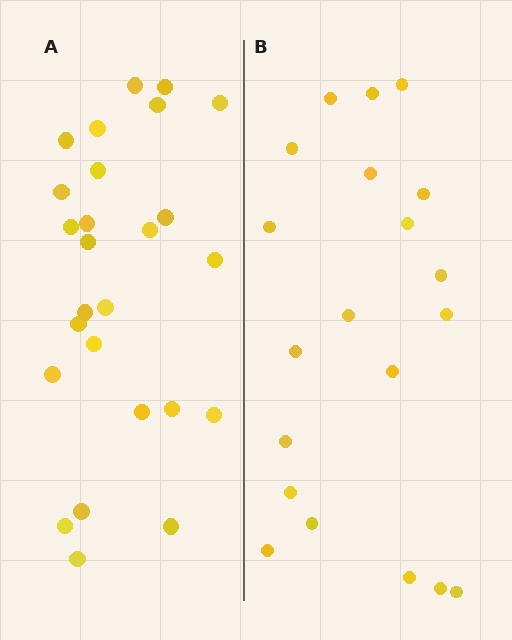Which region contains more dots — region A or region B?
Region A (the left region) has more dots.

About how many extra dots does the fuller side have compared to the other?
Region A has about 6 more dots than region B.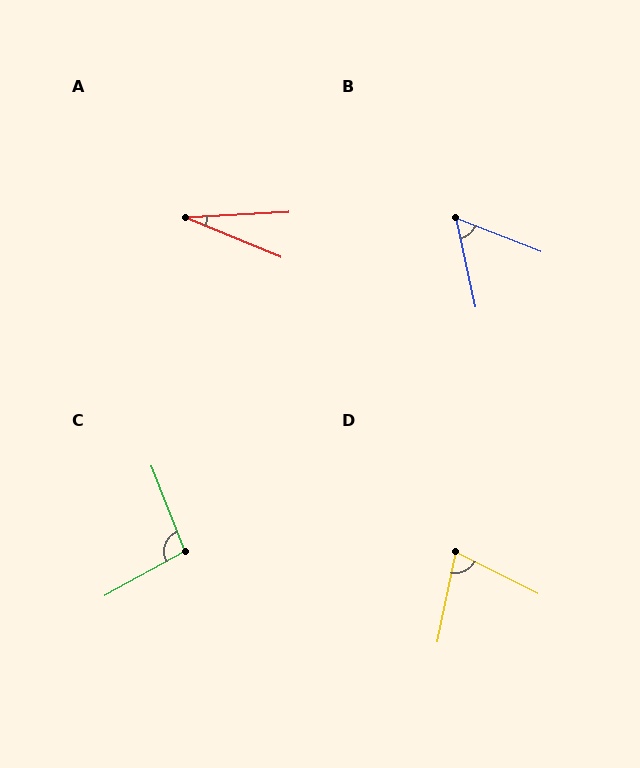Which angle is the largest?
C, at approximately 98 degrees.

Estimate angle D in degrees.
Approximately 75 degrees.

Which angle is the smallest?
A, at approximately 26 degrees.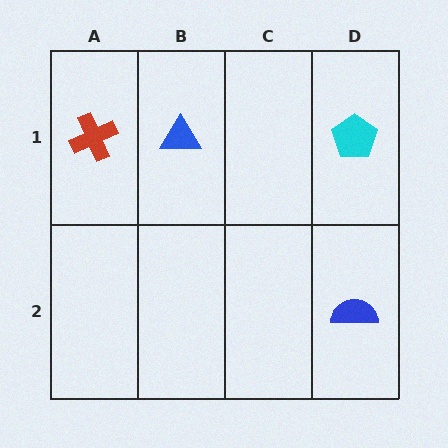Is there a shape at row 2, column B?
No, that cell is empty.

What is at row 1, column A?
A red cross.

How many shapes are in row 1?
3 shapes.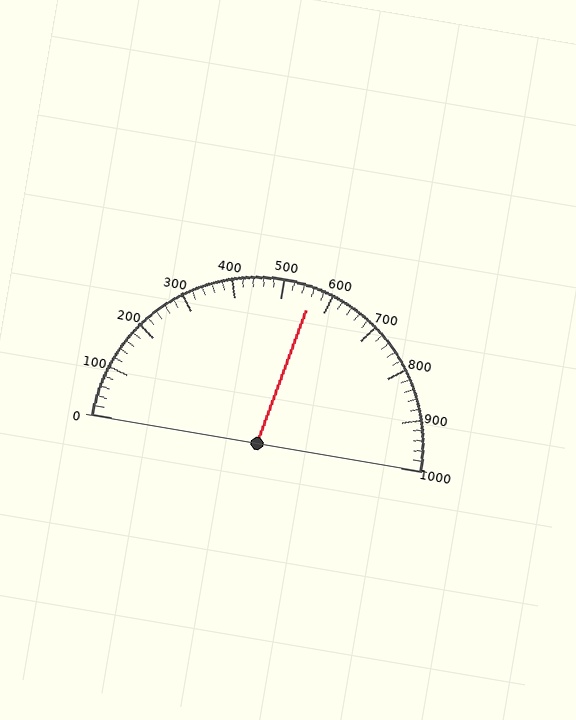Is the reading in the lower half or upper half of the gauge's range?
The reading is in the upper half of the range (0 to 1000).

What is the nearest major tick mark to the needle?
The nearest major tick mark is 600.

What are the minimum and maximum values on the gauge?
The gauge ranges from 0 to 1000.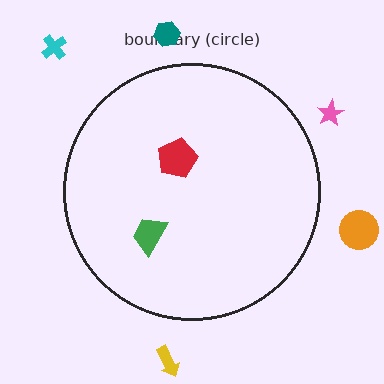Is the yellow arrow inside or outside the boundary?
Outside.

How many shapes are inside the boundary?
2 inside, 5 outside.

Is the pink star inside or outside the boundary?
Outside.